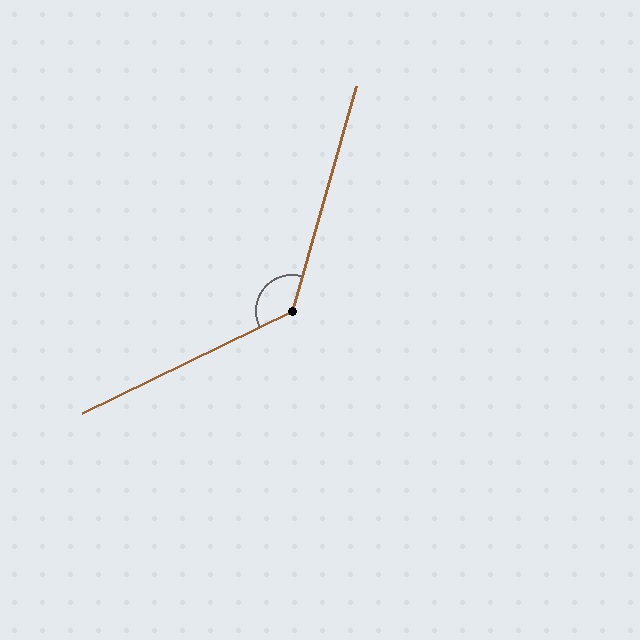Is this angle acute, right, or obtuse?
It is obtuse.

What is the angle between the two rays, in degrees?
Approximately 132 degrees.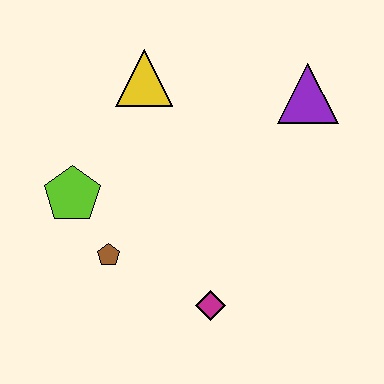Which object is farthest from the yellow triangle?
The magenta diamond is farthest from the yellow triangle.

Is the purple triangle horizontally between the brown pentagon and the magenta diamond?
No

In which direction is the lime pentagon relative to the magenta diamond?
The lime pentagon is to the left of the magenta diamond.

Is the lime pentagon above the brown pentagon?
Yes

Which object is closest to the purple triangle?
The yellow triangle is closest to the purple triangle.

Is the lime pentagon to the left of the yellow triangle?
Yes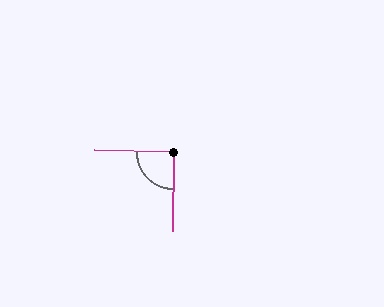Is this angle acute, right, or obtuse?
It is approximately a right angle.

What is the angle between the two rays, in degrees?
Approximately 90 degrees.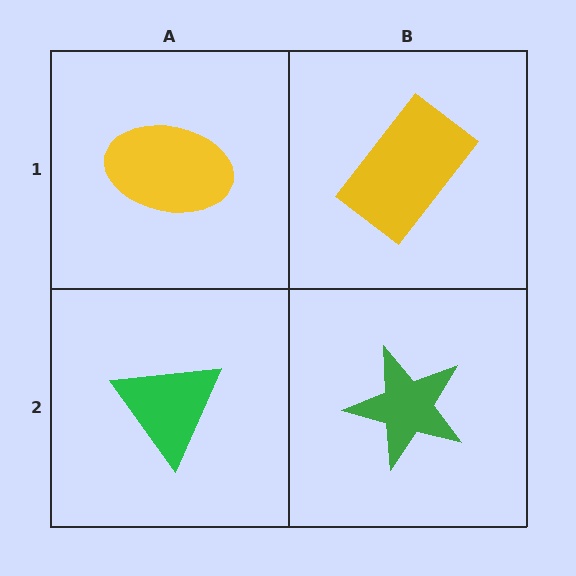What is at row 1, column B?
A yellow rectangle.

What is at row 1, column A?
A yellow ellipse.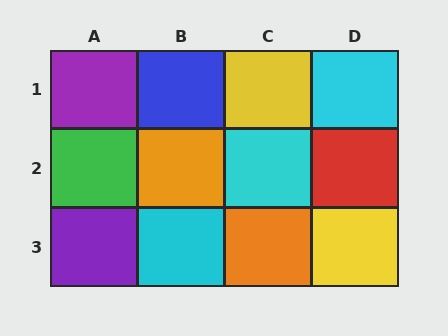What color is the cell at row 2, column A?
Green.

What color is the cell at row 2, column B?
Orange.